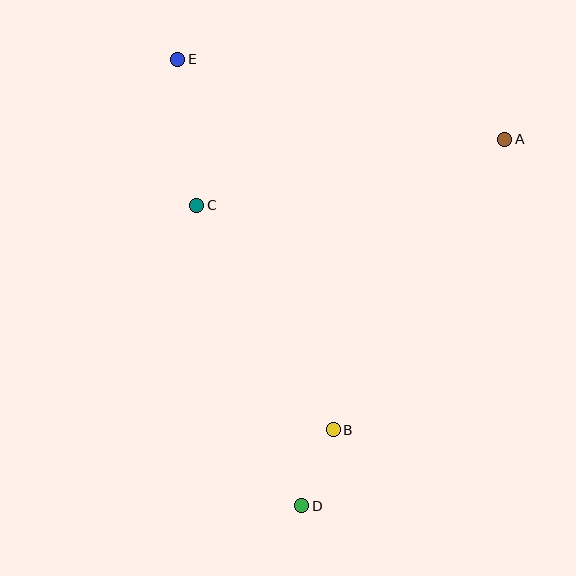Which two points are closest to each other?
Points B and D are closest to each other.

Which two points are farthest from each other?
Points D and E are farthest from each other.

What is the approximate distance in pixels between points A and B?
The distance between A and B is approximately 337 pixels.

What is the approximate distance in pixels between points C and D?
The distance between C and D is approximately 318 pixels.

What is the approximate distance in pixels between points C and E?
The distance between C and E is approximately 147 pixels.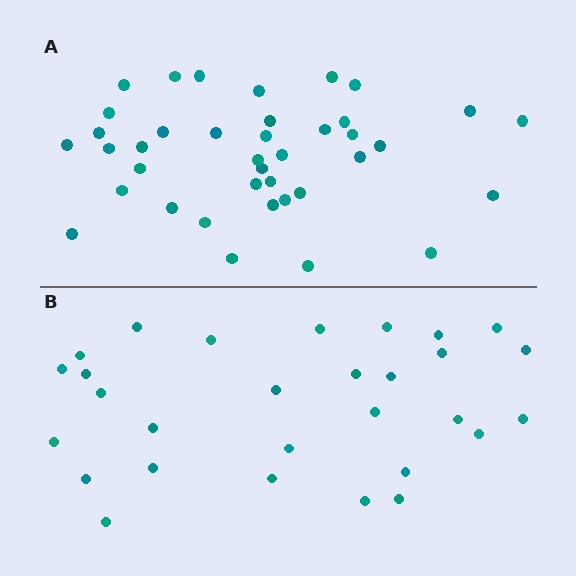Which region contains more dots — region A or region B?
Region A (the top region) has more dots.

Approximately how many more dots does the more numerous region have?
Region A has roughly 10 or so more dots than region B.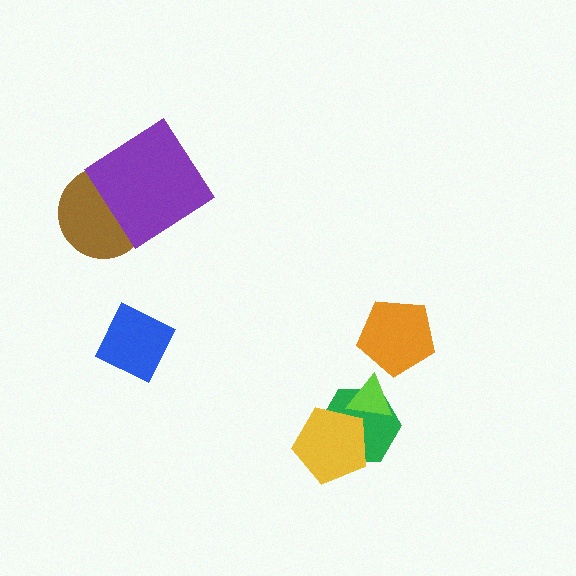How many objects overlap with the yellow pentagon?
1 object overlaps with the yellow pentagon.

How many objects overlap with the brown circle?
1 object overlaps with the brown circle.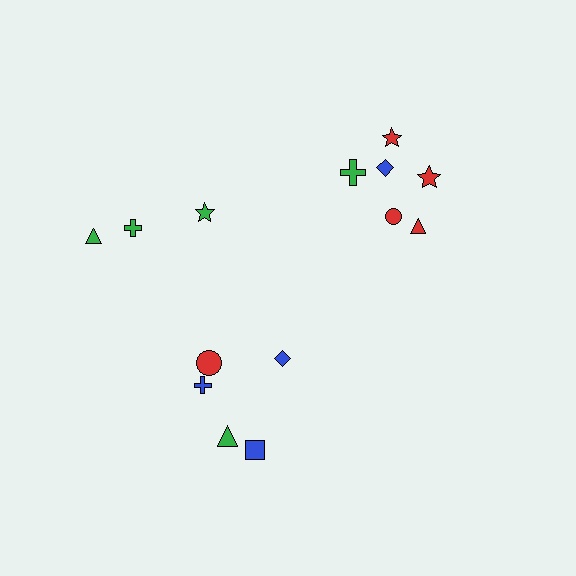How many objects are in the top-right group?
There are 6 objects.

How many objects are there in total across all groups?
There are 14 objects.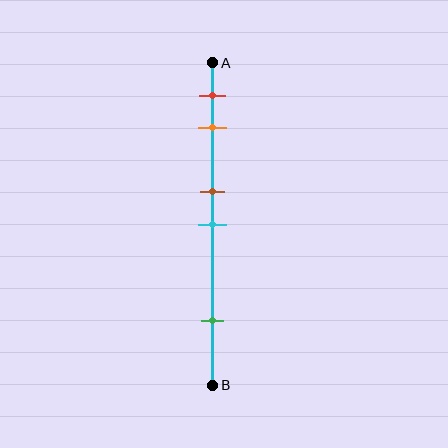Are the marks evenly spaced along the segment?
No, the marks are not evenly spaced.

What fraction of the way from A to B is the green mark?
The green mark is approximately 80% (0.8) of the way from A to B.